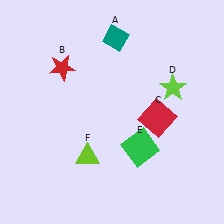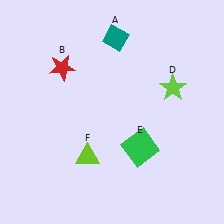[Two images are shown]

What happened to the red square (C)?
The red square (C) was removed in Image 2. It was in the bottom-right area of Image 1.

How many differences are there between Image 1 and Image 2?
There is 1 difference between the two images.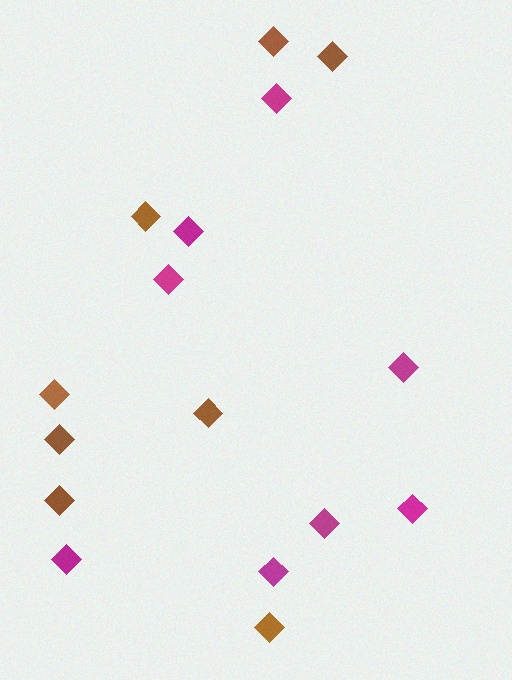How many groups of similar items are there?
There are 2 groups: one group of magenta diamonds (8) and one group of brown diamonds (8).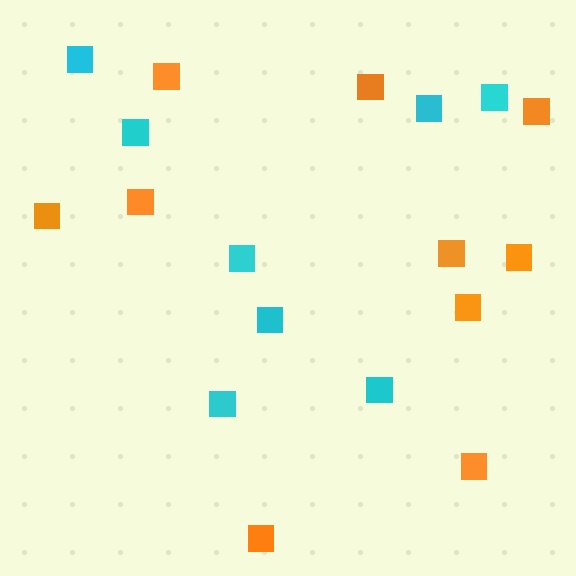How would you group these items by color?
There are 2 groups: one group of cyan squares (8) and one group of orange squares (10).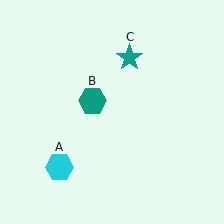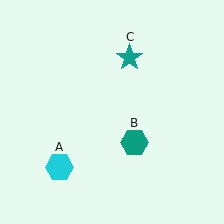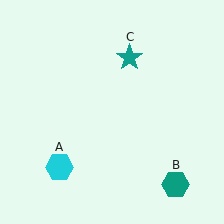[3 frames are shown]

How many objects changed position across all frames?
1 object changed position: teal hexagon (object B).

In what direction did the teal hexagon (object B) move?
The teal hexagon (object B) moved down and to the right.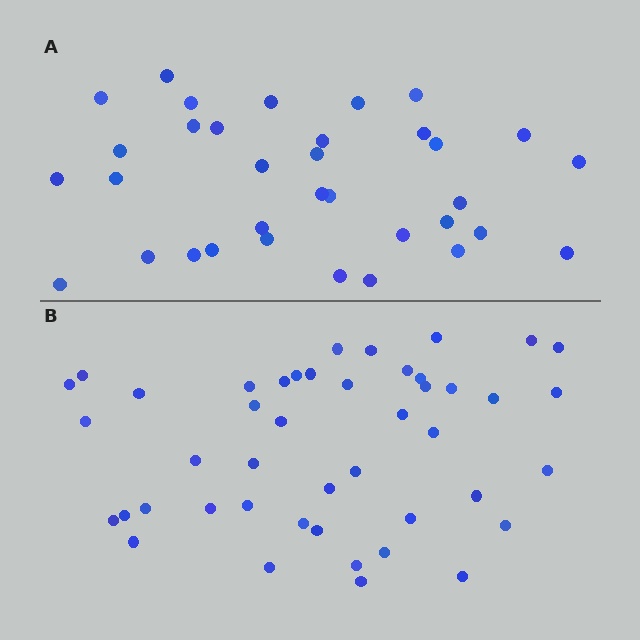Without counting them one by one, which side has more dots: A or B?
Region B (the bottom region) has more dots.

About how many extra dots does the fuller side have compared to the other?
Region B has roughly 12 or so more dots than region A.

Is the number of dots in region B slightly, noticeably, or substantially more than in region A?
Region B has noticeably more, but not dramatically so. The ratio is roughly 1.3 to 1.